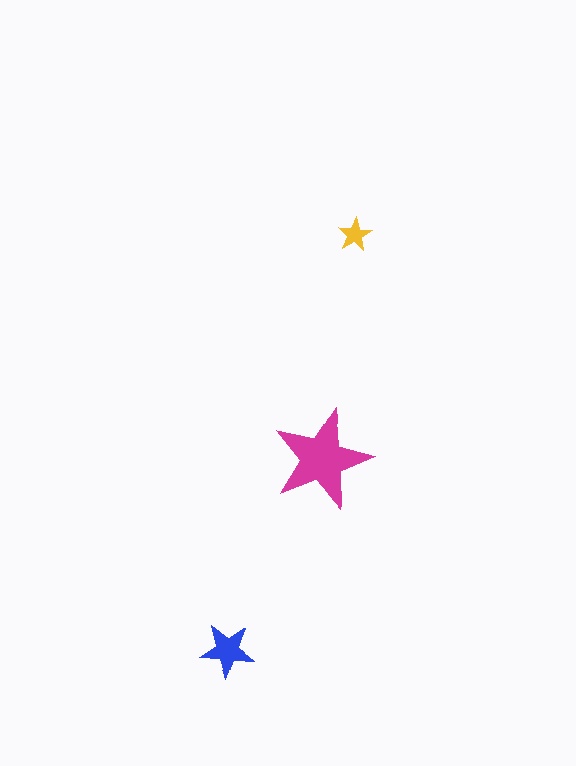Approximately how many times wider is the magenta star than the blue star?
About 2 times wider.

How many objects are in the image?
There are 3 objects in the image.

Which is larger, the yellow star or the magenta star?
The magenta one.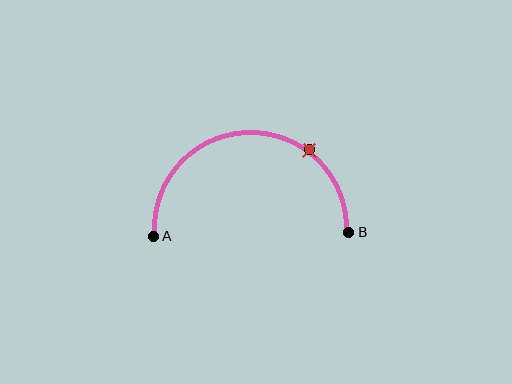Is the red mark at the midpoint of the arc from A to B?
No. The red mark lies on the arc but is closer to endpoint B. The arc midpoint would be at the point on the curve equidistant along the arc from both A and B.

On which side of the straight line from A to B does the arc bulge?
The arc bulges above the straight line connecting A and B.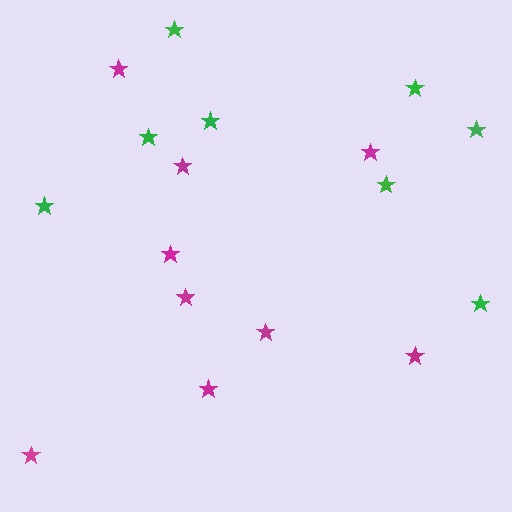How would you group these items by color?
There are 2 groups: one group of green stars (8) and one group of magenta stars (9).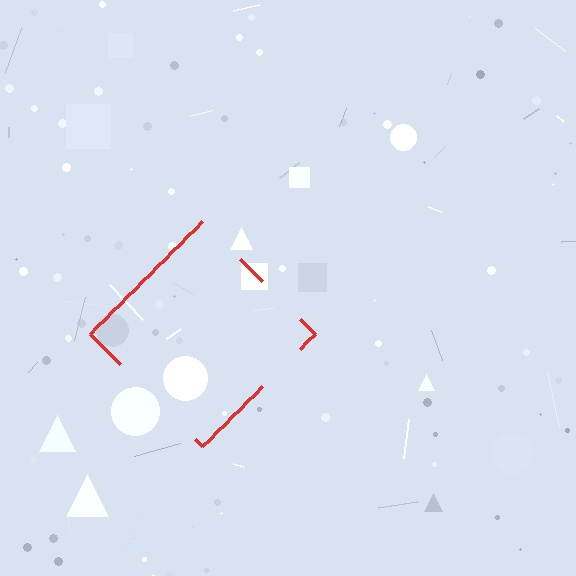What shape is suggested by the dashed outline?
The dashed outline suggests a diamond.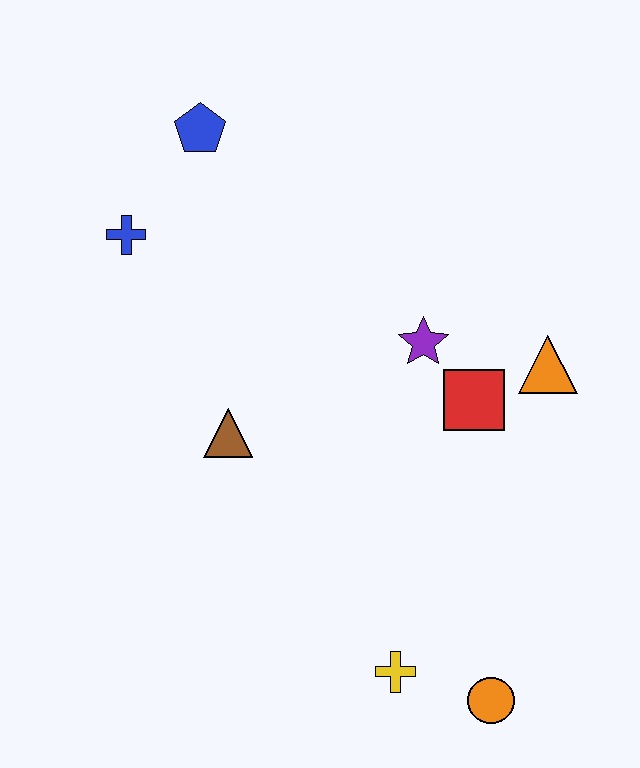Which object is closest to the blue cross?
The blue pentagon is closest to the blue cross.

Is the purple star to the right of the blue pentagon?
Yes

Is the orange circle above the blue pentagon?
No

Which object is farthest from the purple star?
The orange circle is farthest from the purple star.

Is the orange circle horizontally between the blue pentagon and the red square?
No